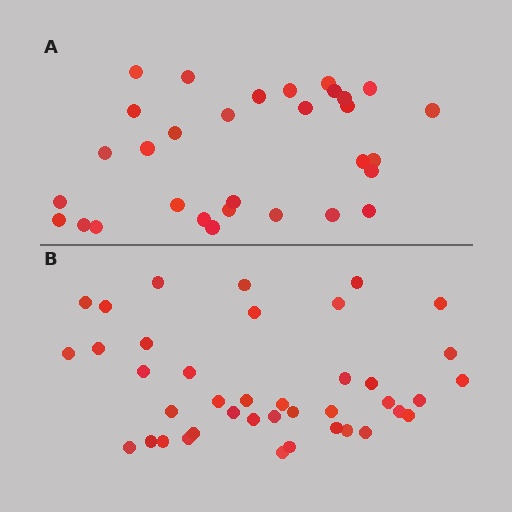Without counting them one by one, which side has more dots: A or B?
Region B (the bottom region) has more dots.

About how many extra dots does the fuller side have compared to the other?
Region B has roughly 8 or so more dots than region A.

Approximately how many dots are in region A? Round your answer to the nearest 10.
About 30 dots. (The exact count is 31, which rounds to 30.)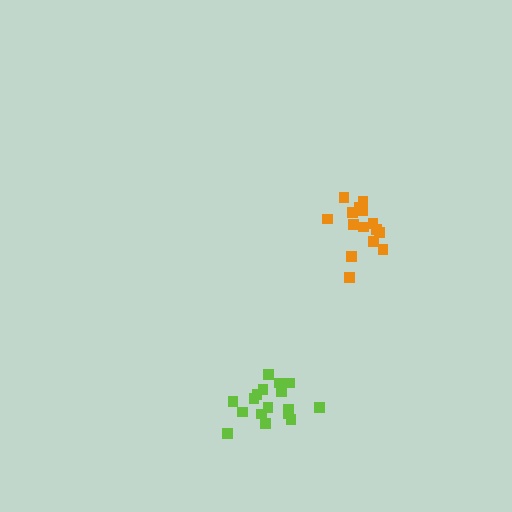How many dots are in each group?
Group 1: 15 dots, Group 2: 17 dots (32 total).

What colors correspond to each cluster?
The clusters are colored: orange, lime.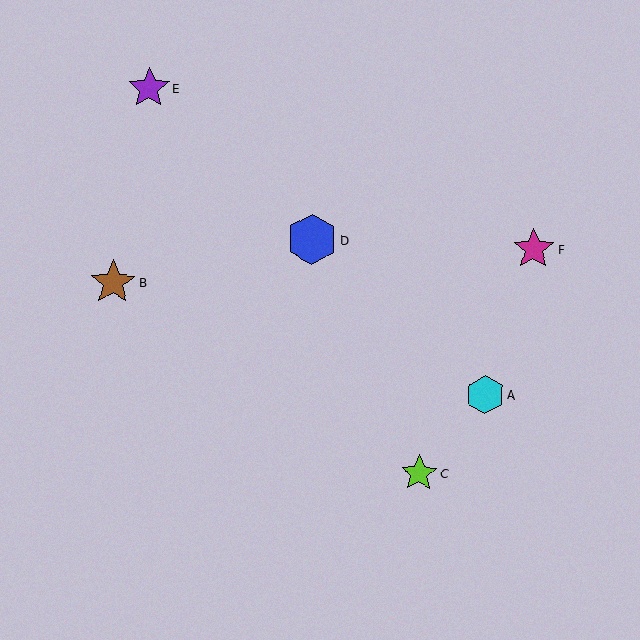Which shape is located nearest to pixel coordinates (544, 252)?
The magenta star (labeled F) at (534, 249) is nearest to that location.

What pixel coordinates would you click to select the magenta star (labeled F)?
Click at (534, 249) to select the magenta star F.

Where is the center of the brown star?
The center of the brown star is at (113, 282).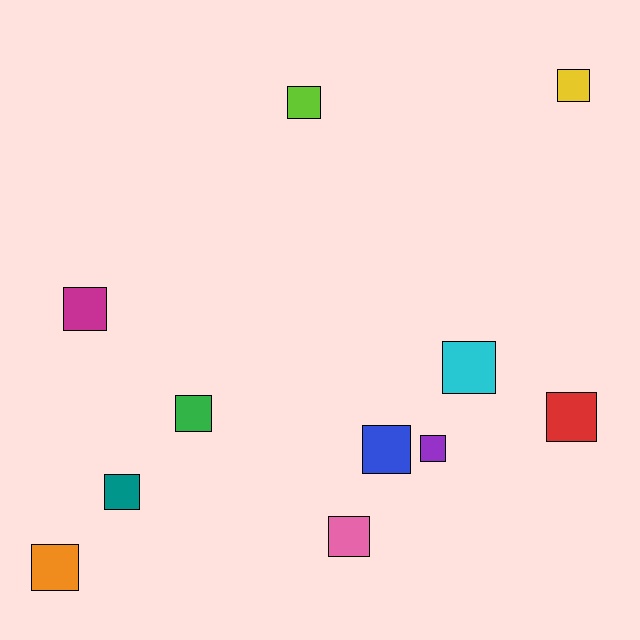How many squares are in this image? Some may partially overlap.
There are 11 squares.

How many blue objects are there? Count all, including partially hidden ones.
There is 1 blue object.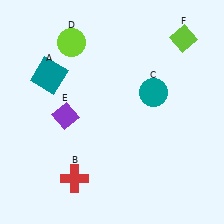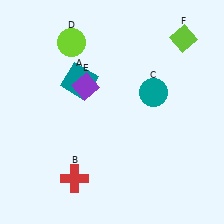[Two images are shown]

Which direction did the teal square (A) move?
The teal square (A) moved right.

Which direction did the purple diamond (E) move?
The purple diamond (E) moved up.